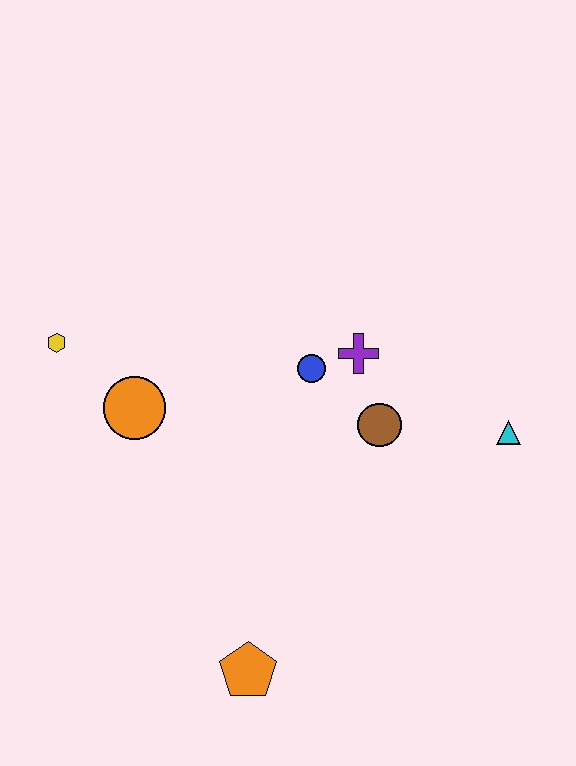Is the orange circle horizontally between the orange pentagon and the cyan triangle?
No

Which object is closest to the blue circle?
The purple cross is closest to the blue circle.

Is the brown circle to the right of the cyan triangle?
No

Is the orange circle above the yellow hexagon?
No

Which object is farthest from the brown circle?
The yellow hexagon is farthest from the brown circle.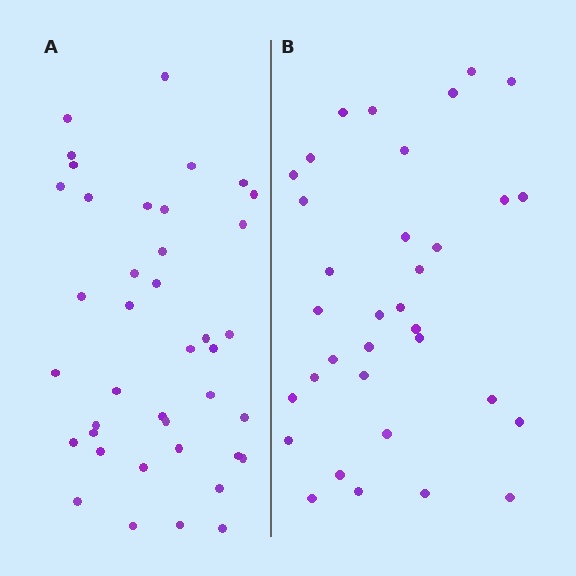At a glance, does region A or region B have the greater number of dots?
Region A (the left region) has more dots.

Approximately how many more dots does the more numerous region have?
Region A has about 6 more dots than region B.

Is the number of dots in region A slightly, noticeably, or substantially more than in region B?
Region A has only slightly more — the two regions are fairly close. The ratio is roughly 1.2 to 1.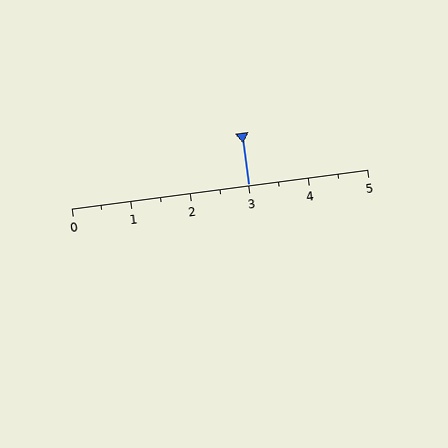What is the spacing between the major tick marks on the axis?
The major ticks are spaced 1 apart.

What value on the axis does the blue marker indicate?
The marker indicates approximately 3.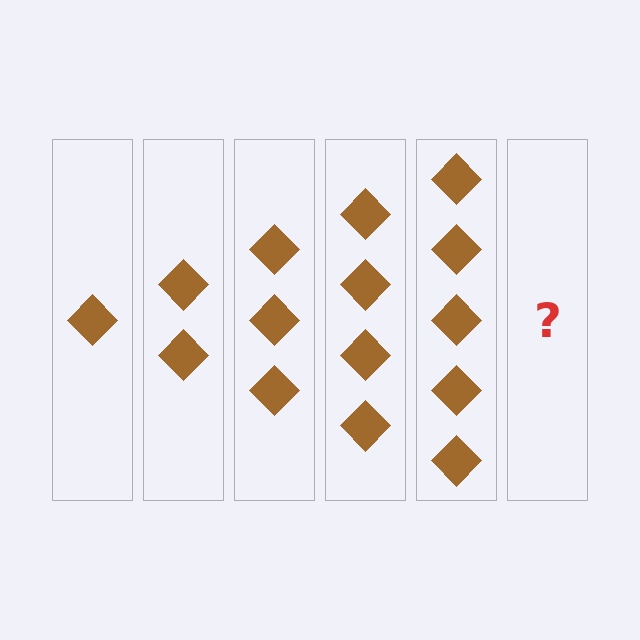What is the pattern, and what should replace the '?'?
The pattern is that each step adds one more diamond. The '?' should be 6 diamonds.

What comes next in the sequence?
The next element should be 6 diamonds.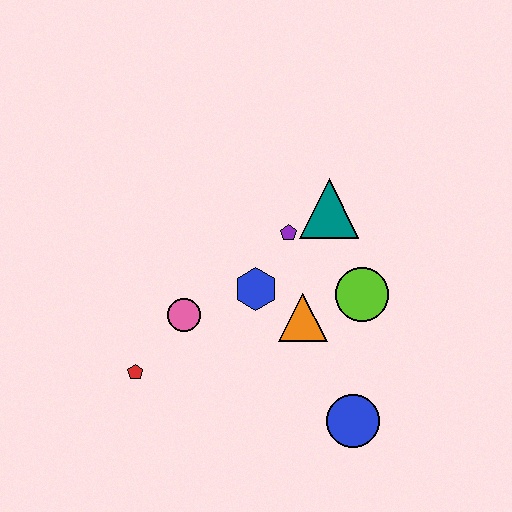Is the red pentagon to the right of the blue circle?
No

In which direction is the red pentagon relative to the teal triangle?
The red pentagon is to the left of the teal triangle.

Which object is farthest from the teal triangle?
The red pentagon is farthest from the teal triangle.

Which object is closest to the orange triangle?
The blue hexagon is closest to the orange triangle.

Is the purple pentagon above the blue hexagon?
Yes